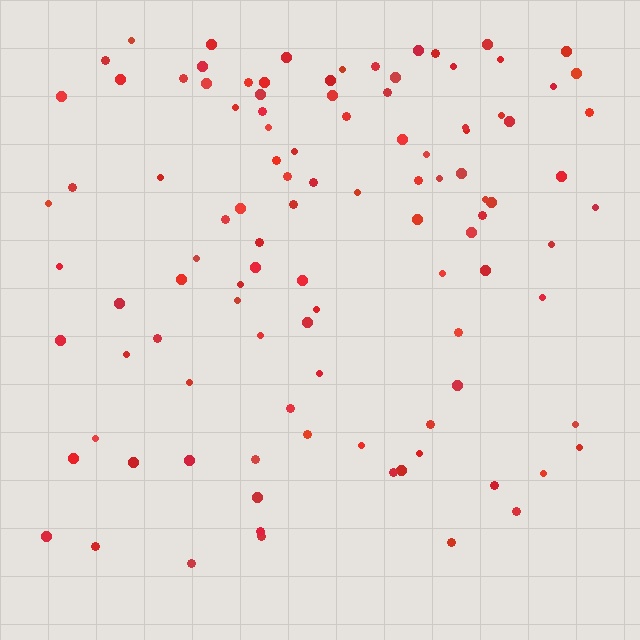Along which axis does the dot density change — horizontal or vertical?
Vertical.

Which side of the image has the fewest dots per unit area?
The bottom.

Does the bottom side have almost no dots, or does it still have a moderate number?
Still a moderate number, just noticeably fewer than the top.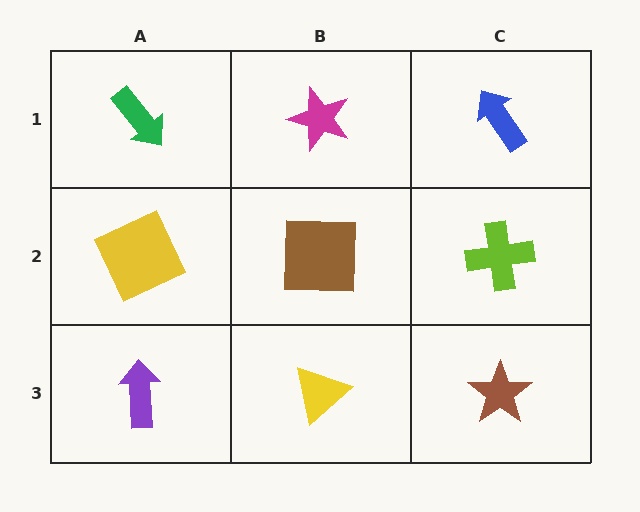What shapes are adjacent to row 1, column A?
A yellow square (row 2, column A), a magenta star (row 1, column B).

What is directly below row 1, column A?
A yellow square.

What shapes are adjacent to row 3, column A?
A yellow square (row 2, column A), a yellow triangle (row 3, column B).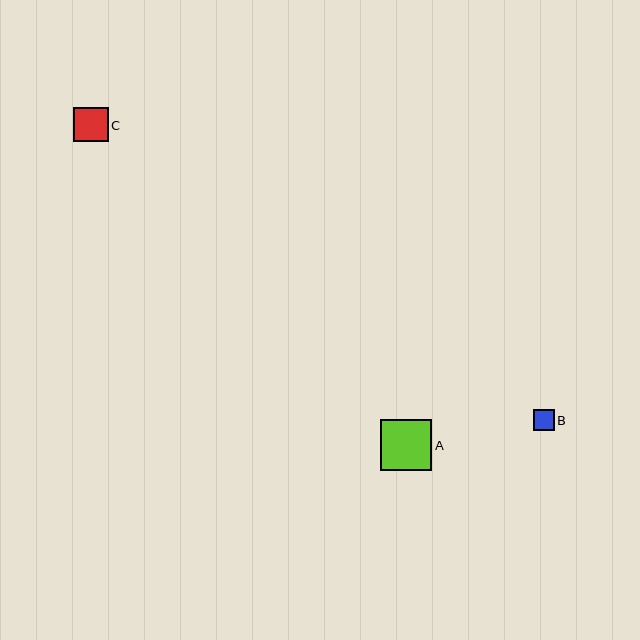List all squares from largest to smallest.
From largest to smallest: A, C, B.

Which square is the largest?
Square A is the largest with a size of approximately 51 pixels.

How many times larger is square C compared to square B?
Square C is approximately 1.6 times the size of square B.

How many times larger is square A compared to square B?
Square A is approximately 2.4 times the size of square B.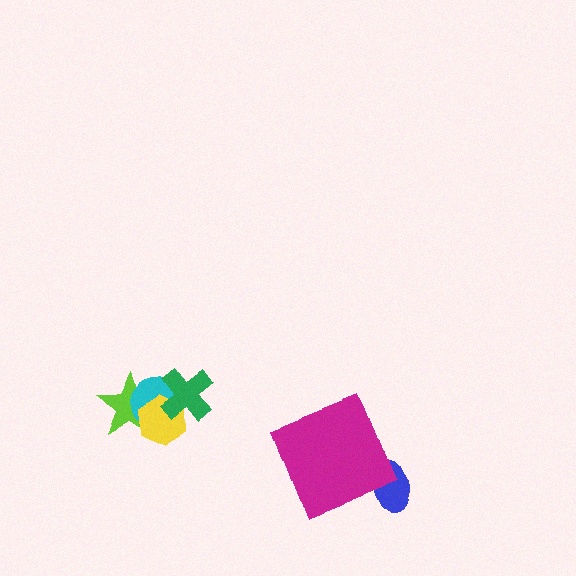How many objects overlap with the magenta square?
1 object overlaps with the magenta square.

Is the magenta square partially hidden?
No, no other shape covers it.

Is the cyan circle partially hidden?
Yes, it is partially covered by another shape.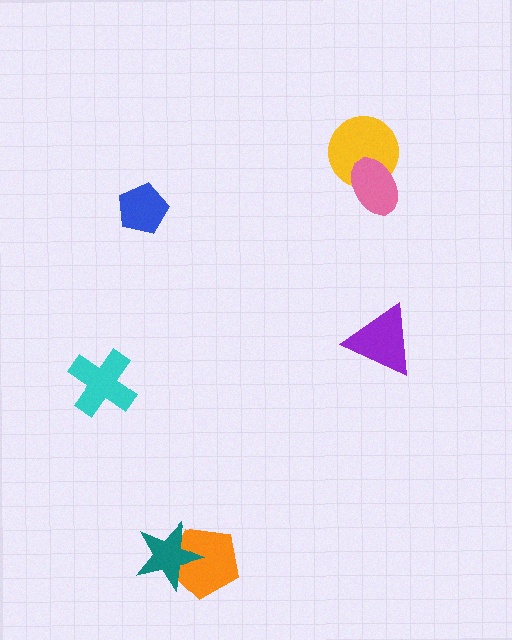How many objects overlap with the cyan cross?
0 objects overlap with the cyan cross.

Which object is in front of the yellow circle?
The pink ellipse is in front of the yellow circle.